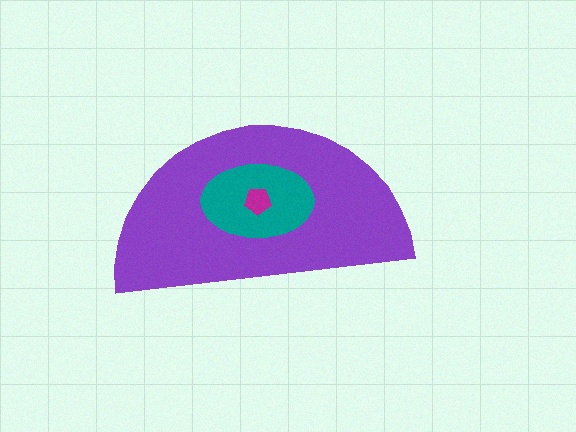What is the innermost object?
The magenta pentagon.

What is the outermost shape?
The purple semicircle.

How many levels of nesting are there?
3.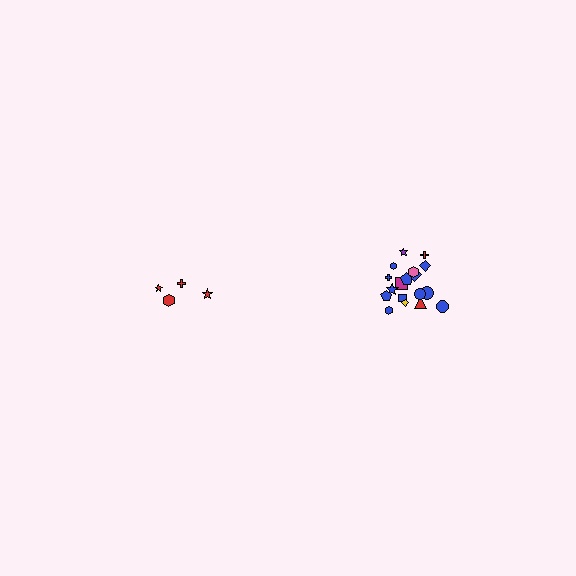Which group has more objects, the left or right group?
The right group.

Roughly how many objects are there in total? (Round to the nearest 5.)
Roughly 20 objects in total.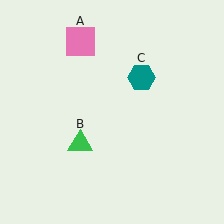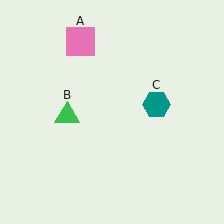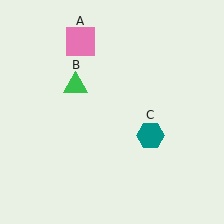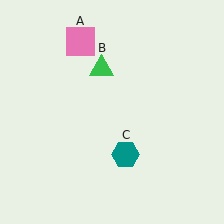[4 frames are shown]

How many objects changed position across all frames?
2 objects changed position: green triangle (object B), teal hexagon (object C).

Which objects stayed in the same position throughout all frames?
Pink square (object A) remained stationary.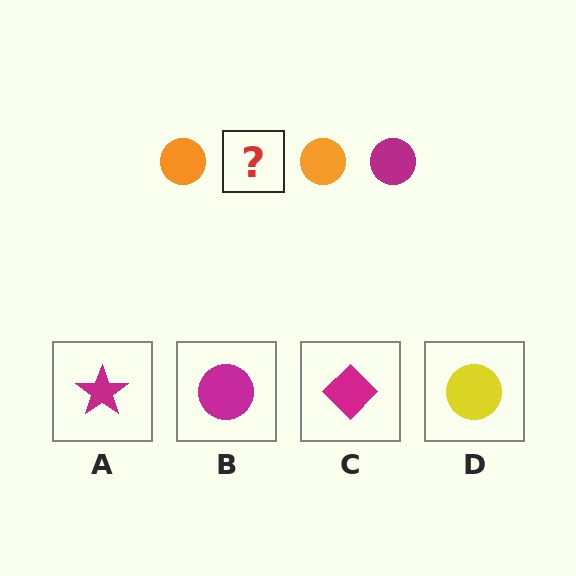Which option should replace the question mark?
Option B.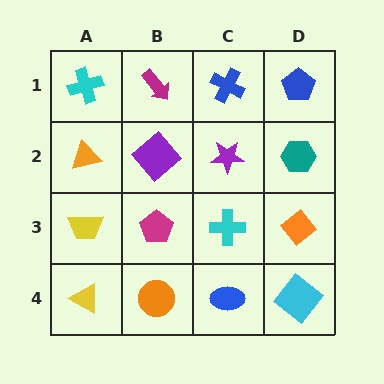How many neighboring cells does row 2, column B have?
4.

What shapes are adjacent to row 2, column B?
A magenta arrow (row 1, column B), a magenta pentagon (row 3, column B), an orange triangle (row 2, column A), a purple star (row 2, column C).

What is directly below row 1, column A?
An orange triangle.